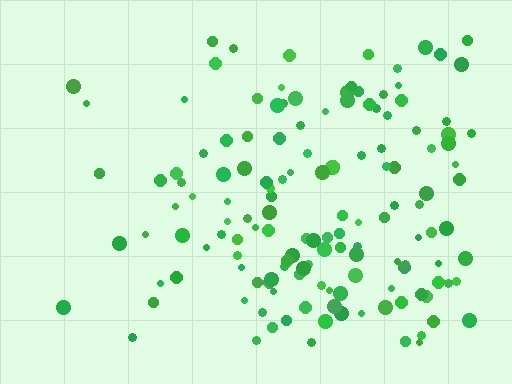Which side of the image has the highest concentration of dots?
The right.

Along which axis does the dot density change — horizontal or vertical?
Horizontal.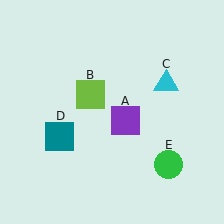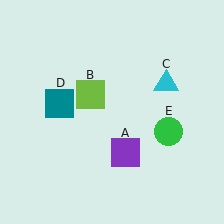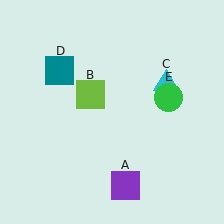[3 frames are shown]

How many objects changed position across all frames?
3 objects changed position: purple square (object A), teal square (object D), green circle (object E).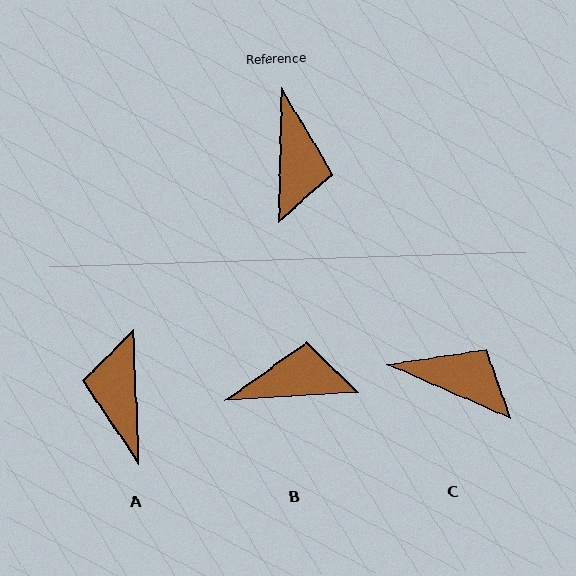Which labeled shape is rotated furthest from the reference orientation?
A, about 177 degrees away.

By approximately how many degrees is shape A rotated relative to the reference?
Approximately 177 degrees clockwise.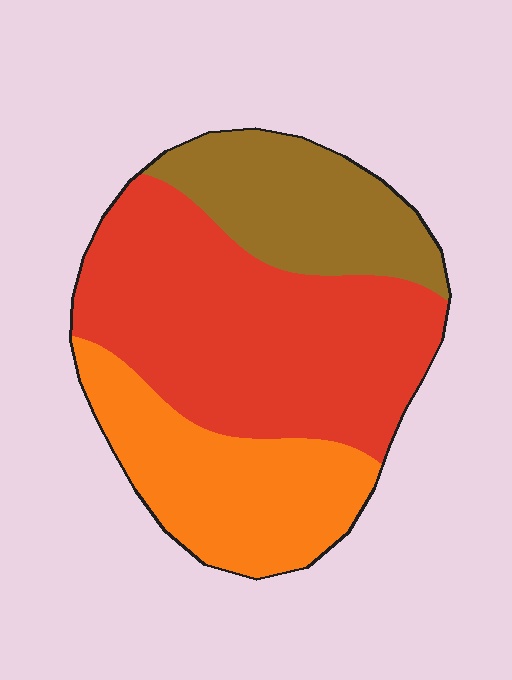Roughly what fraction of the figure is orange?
Orange takes up between a sixth and a third of the figure.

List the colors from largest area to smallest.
From largest to smallest: red, orange, brown.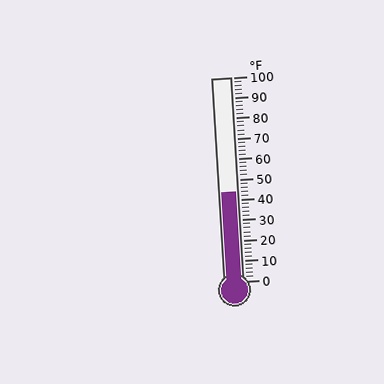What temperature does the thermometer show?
The thermometer shows approximately 44°F.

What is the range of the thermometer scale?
The thermometer scale ranges from 0°F to 100°F.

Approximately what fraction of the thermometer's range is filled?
The thermometer is filled to approximately 45% of its range.